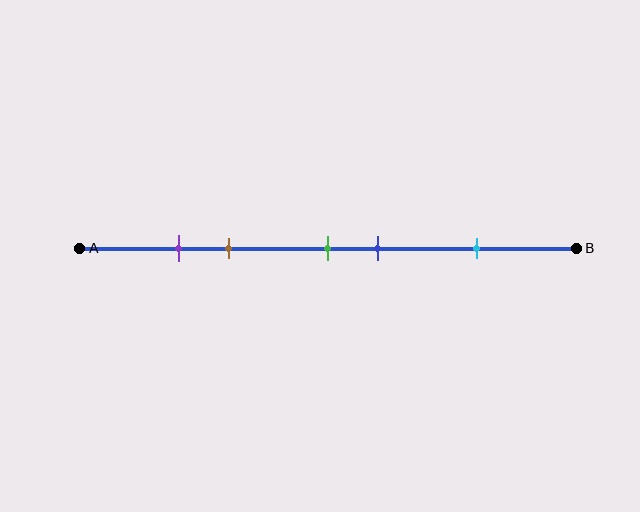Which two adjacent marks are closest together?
The purple and brown marks are the closest adjacent pair.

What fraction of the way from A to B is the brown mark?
The brown mark is approximately 30% (0.3) of the way from A to B.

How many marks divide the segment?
There are 5 marks dividing the segment.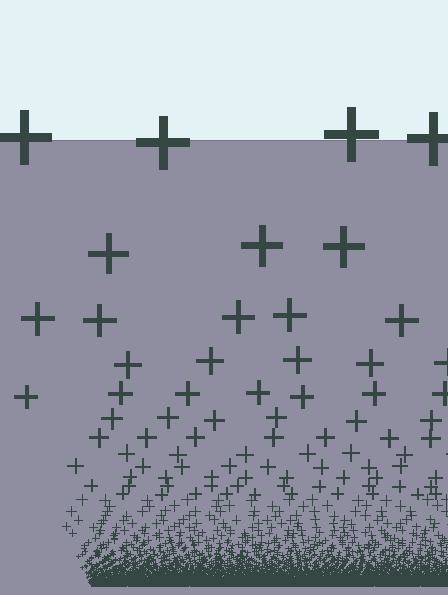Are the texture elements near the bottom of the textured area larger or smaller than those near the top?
Smaller. The gradient is inverted — elements near the bottom are smaller and denser.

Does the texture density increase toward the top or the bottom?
Density increases toward the bottom.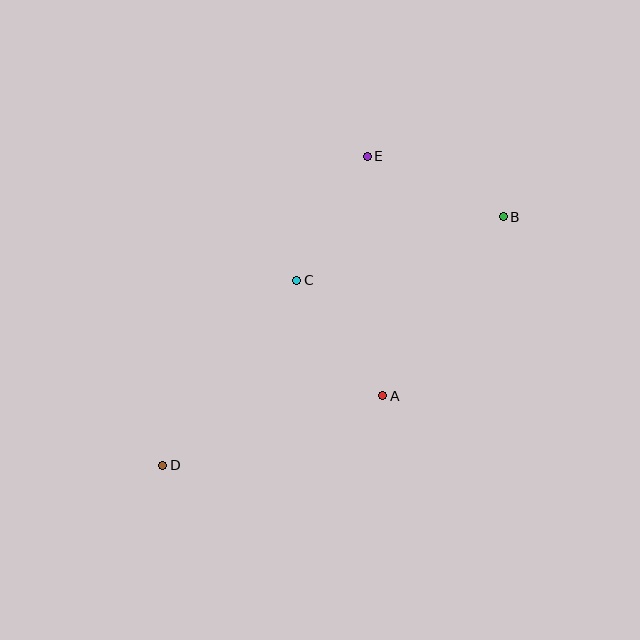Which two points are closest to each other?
Points C and E are closest to each other.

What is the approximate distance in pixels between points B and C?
The distance between B and C is approximately 216 pixels.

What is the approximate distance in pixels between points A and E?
The distance between A and E is approximately 240 pixels.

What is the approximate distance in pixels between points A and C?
The distance between A and C is approximately 144 pixels.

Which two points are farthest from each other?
Points B and D are farthest from each other.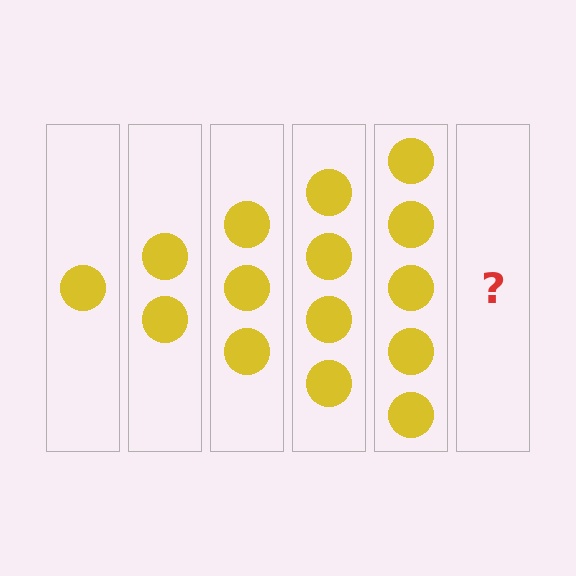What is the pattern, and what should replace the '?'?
The pattern is that each step adds one more circle. The '?' should be 6 circles.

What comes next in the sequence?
The next element should be 6 circles.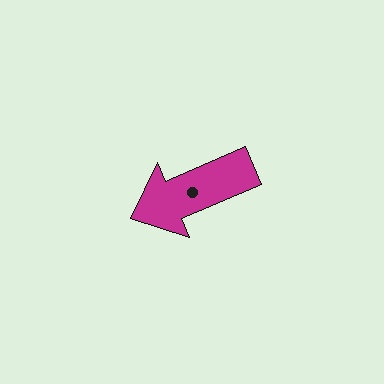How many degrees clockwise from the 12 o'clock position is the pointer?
Approximately 247 degrees.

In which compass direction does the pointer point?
Southwest.